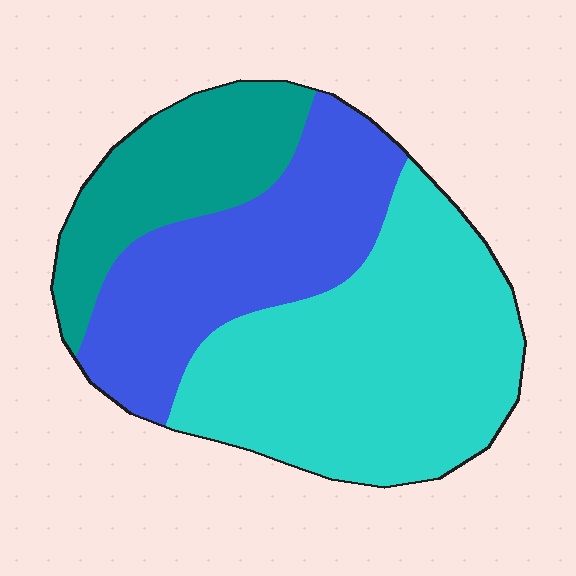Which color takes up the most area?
Cyan, at roughly 45%.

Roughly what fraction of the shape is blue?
Blue covers about 30% of the shape.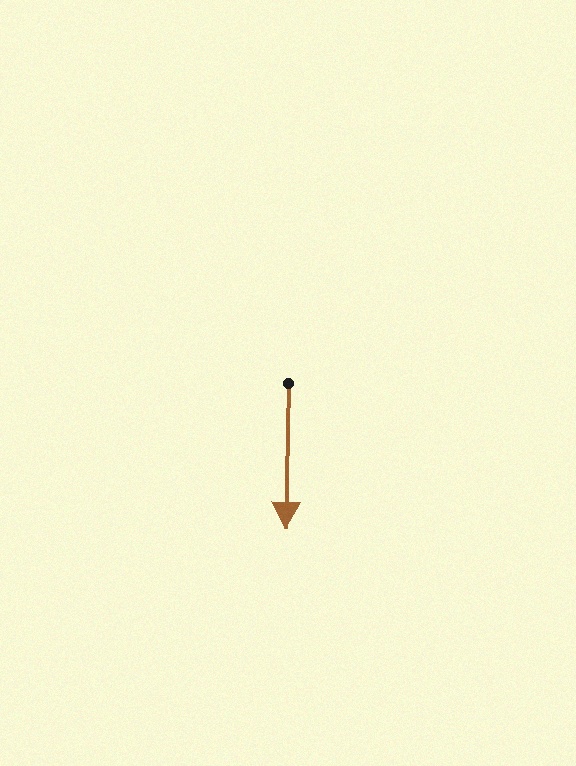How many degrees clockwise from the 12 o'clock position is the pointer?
Approximately 181 degrees.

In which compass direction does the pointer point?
South.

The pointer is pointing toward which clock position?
Roughly 6 o'clock.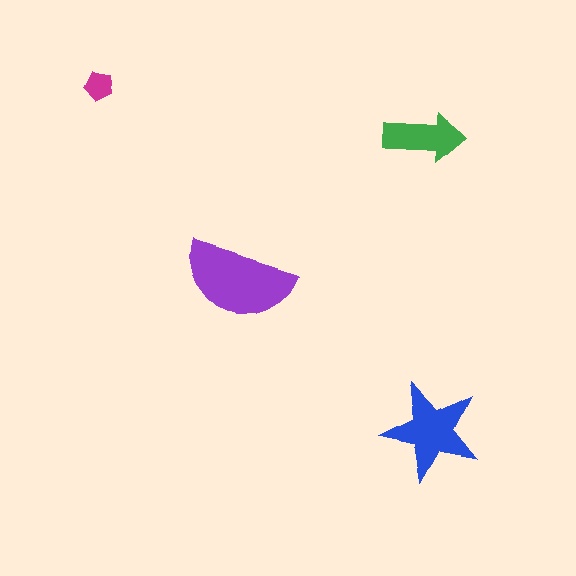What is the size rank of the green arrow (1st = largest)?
3rd.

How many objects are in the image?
There are 4 objects in the image.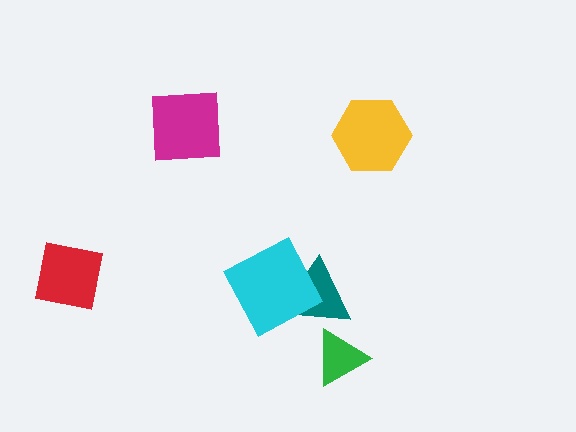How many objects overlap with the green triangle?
1 object overlaps with the green triangle.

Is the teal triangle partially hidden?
Yes, it is partially covered by another shape.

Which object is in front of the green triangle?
The teal triangle is in front of the green triangle.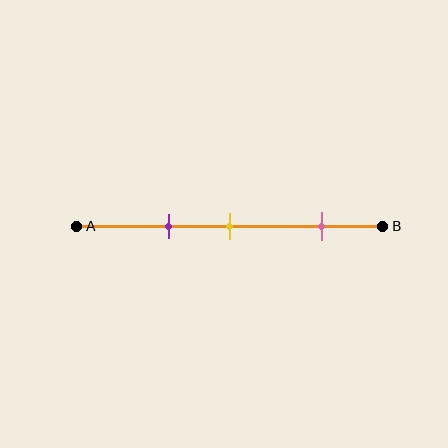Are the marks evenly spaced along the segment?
No, the marks are not evenly spaced.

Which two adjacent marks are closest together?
The purple and yellow marks are the closest adjacent pair.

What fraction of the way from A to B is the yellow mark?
The yellow mark is approximately 50% (0.5) of the way from A to B.